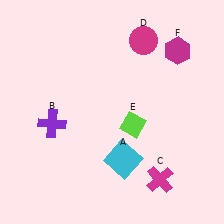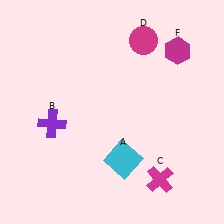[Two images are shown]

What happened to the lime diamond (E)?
The lime diamond (E) was removed in Image 2. It was in the bottom-right area of Image 1.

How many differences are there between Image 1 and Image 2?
There is 1 difference between the two images.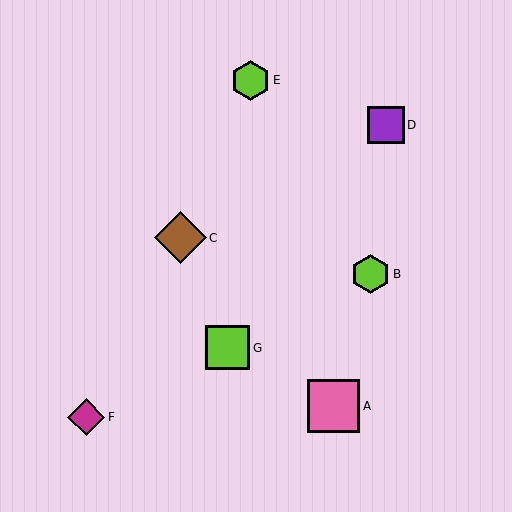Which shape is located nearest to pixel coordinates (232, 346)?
The lime square (labeled G) at (228, 348) is nearest to that location.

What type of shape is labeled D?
Shape D is a purple square.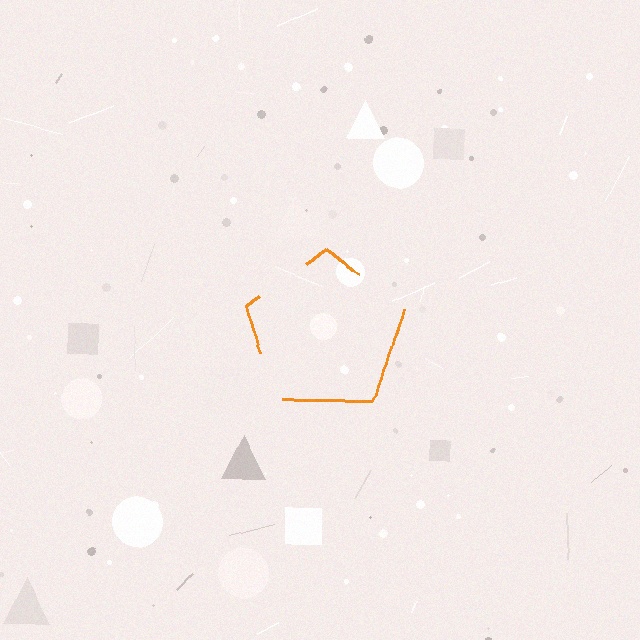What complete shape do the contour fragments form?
The contour fragments form a pentagon.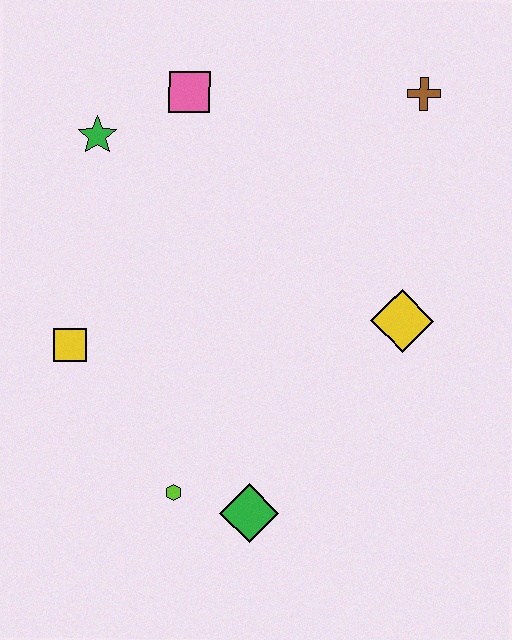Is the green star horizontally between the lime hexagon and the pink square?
No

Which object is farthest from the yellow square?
The brown cross is farthest from the yellow square.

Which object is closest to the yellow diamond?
The brown cross is closest to the yellow diamond.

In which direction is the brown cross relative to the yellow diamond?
The brown cross is above the yellow diamond.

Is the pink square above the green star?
Yes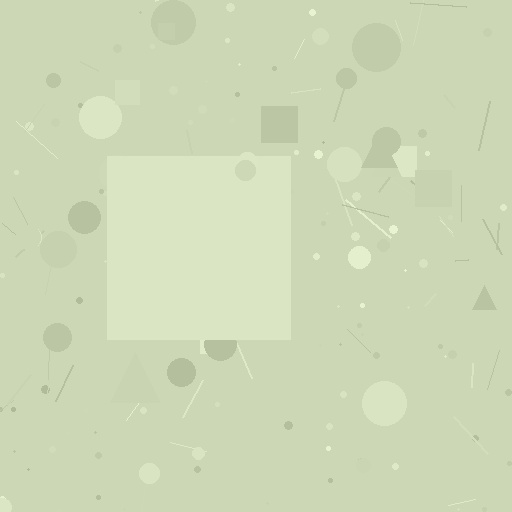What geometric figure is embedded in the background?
A square is embedded in the background.